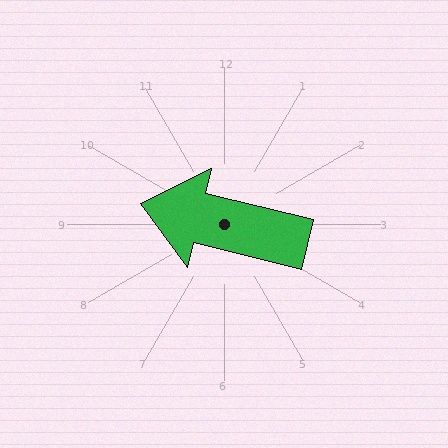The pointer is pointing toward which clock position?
Roughly 9 o'clock.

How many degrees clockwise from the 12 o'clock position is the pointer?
Approximately 284 degrees.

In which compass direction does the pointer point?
West.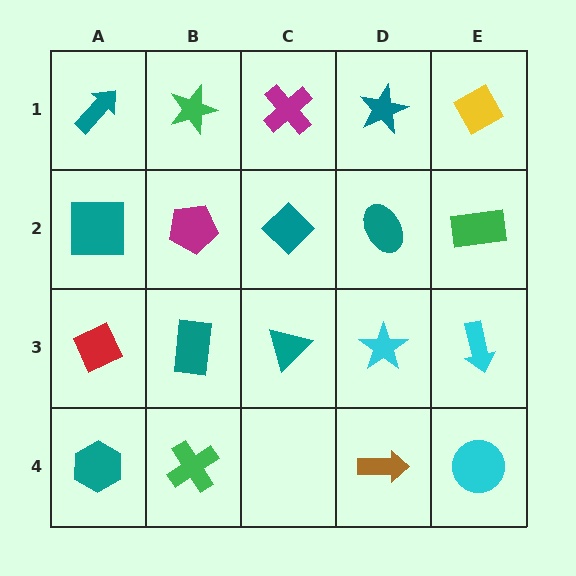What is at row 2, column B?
A magenta pentagon.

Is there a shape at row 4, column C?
No, that cell is empty.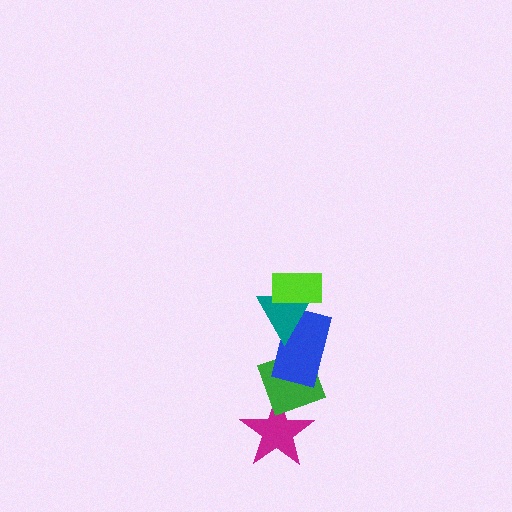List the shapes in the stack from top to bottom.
From top to bottom: the lime rectangle, the teal triangle, the blue rectangle, the green diamond, the magenta star.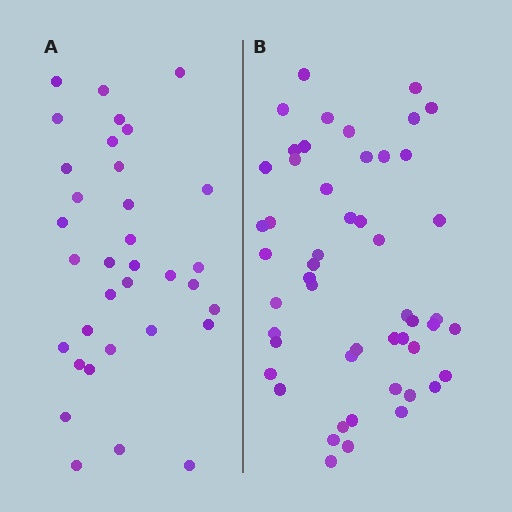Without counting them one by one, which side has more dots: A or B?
Region B (the right region) has more dots.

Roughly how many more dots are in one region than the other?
Region B has approximately 15 more dots than region A.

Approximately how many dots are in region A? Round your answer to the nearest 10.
About 30 dots. (The exact count is 34, which rounds to 30.)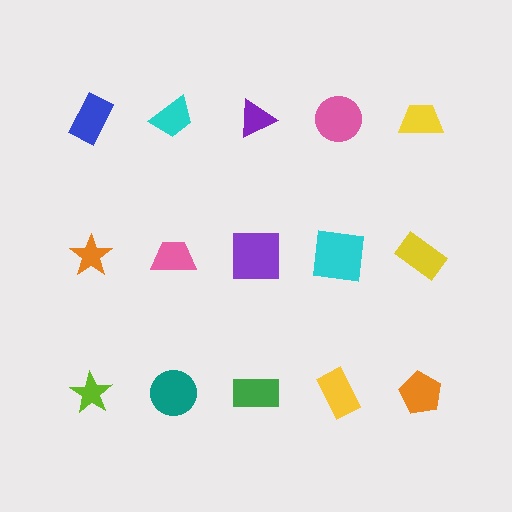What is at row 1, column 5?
A yellow trapezoid.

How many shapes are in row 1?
5 shapes.